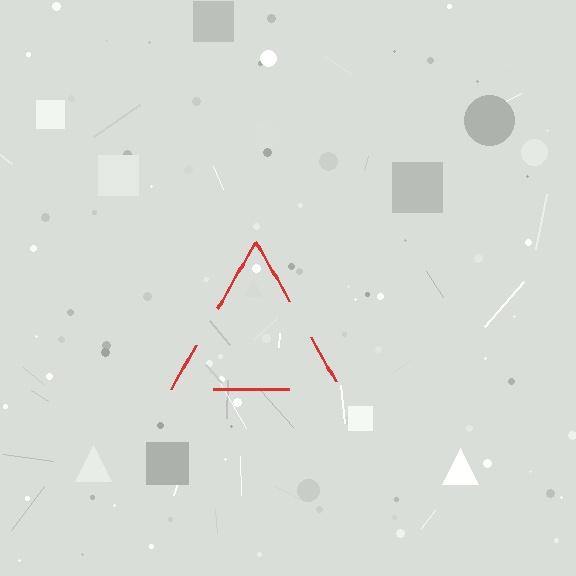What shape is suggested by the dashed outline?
The dashed outline suggests a triangle.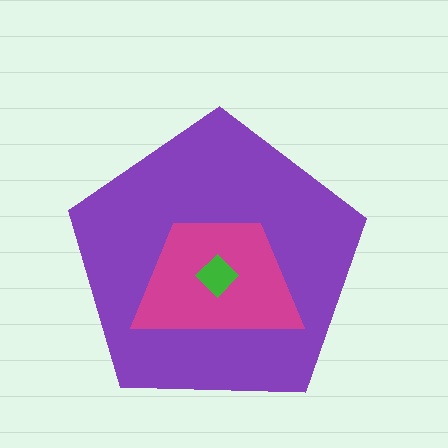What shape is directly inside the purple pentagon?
The magenta trapezoid.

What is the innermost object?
The green diamond.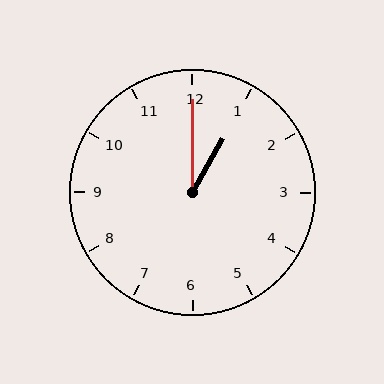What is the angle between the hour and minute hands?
Approximately 30 degrees.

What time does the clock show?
1:00.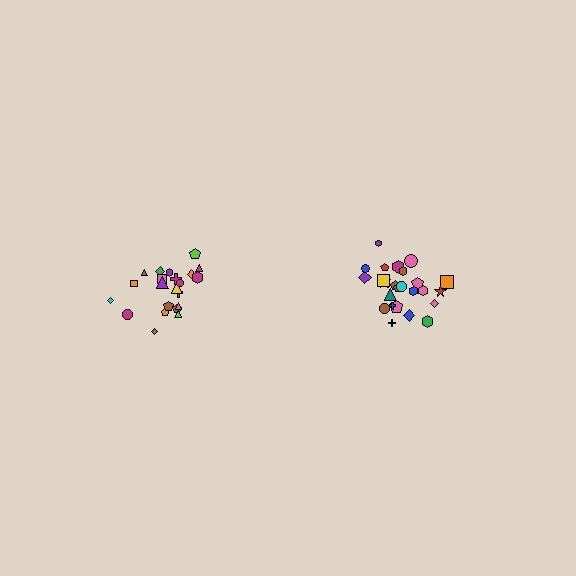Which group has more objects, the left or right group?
The right group.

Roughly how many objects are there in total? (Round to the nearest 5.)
Roughly 45 objects in total.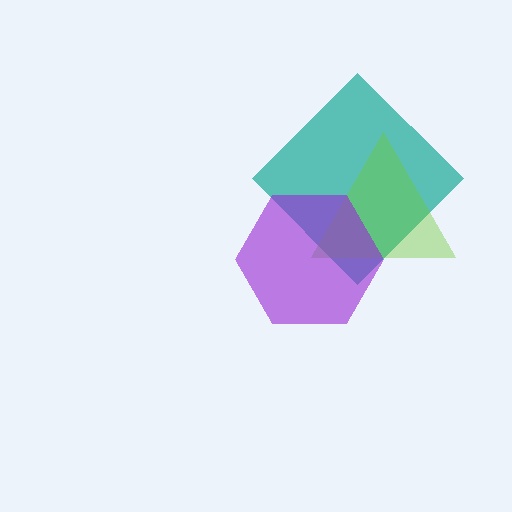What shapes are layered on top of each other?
The layered shapes are: a teal diamond, a lime triangle, a purple hexagon.